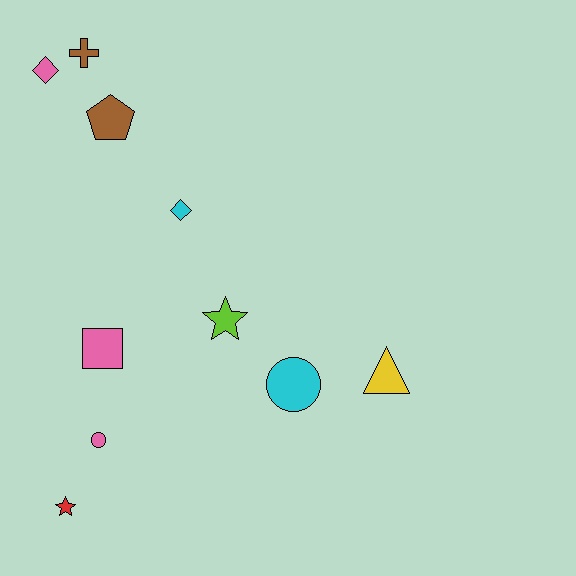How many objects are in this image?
There are 10 objects.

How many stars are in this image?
There are 2 stars.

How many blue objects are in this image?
There are no blue objects.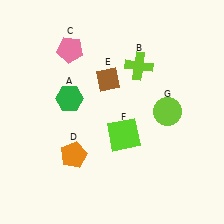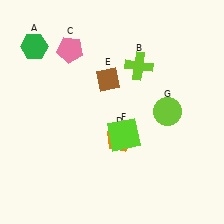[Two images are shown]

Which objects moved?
The objects that moved are: the green hexagon (A), the orange pentagon (D).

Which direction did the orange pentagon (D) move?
The orange pentagon (D) moved right.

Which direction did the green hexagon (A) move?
The green hexagon (A) moved up.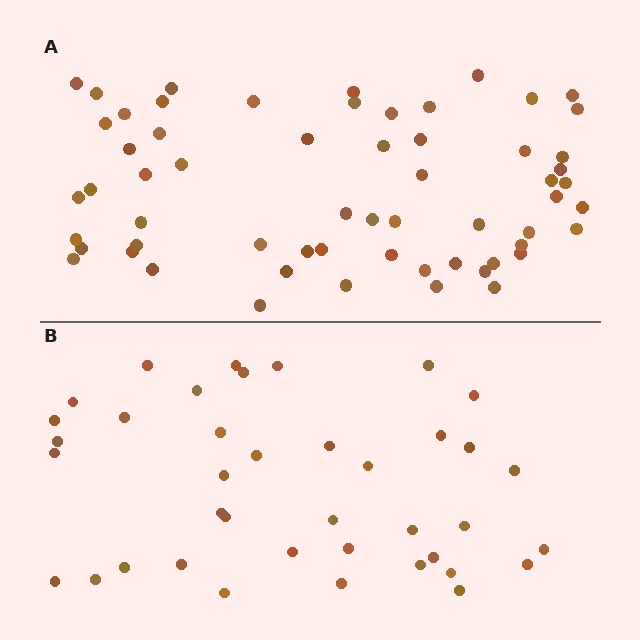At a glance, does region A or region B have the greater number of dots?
Region A (the top region) has more dots.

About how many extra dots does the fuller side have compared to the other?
Region A has approximately 20 more dots than region B.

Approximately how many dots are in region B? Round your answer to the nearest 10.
About 40 dots. (The exact count is 39, which rounds to 40.)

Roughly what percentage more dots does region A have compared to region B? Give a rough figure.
About 55% more.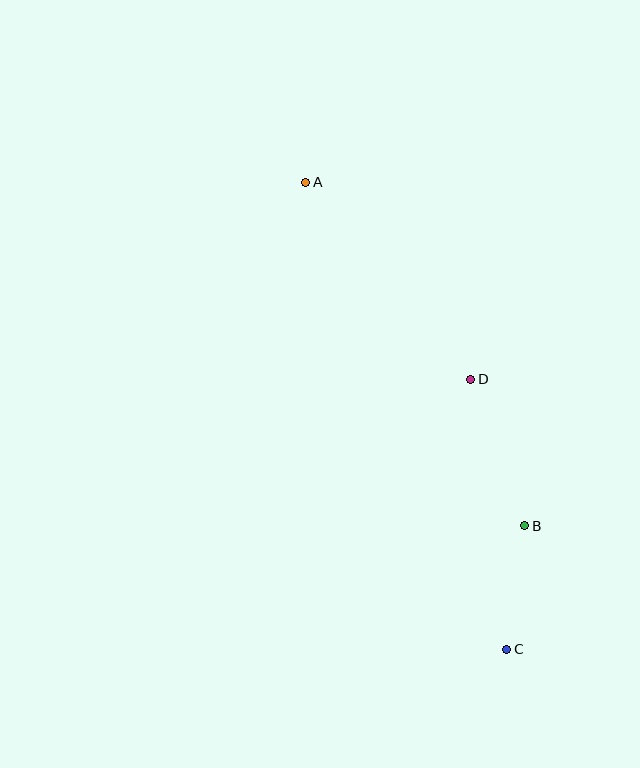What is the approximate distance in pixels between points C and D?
The distance between C and D is approximately 272 pixels.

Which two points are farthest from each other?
Points A and C are farthest from each other.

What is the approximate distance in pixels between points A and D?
The distance between A and D is approximately 257 pixels.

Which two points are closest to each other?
Points B and C are closest to each other.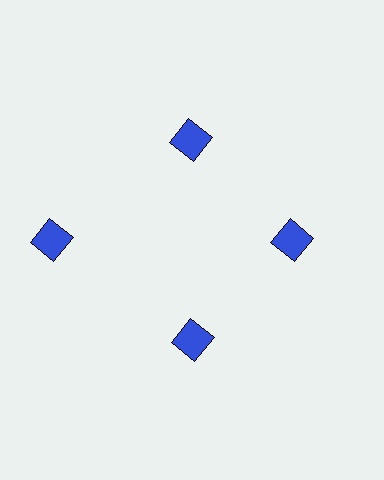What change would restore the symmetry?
The symmetry would be restored by moving it inward, back onto the ring so that all 4 diamonds sit at equal angles and equal distance from the center.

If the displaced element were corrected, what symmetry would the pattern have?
It would have 4-fold rotational symmetry — the pattern would map onto itself every 90 degrees.